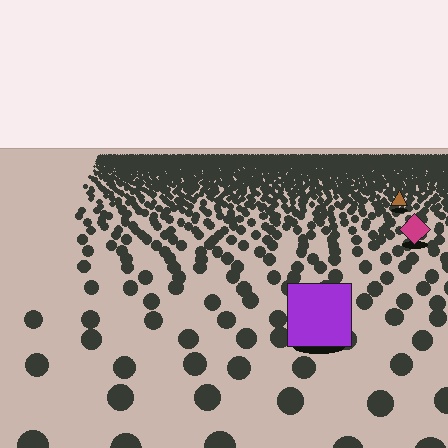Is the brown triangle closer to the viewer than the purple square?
No. The purple square is closer — you can tell from the texture gradient: the ground texture is coarser near it.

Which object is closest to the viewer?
The purple square is closest. The texture marks near it are larger and more spread out.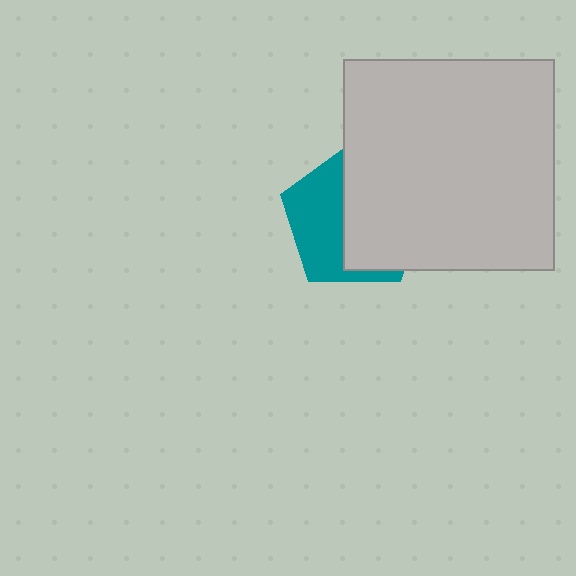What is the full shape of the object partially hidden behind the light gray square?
The partially hidden object is a teal pentagon.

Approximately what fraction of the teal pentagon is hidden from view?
Roughly 56% of the teal pentagon is hidden behind the light gray square.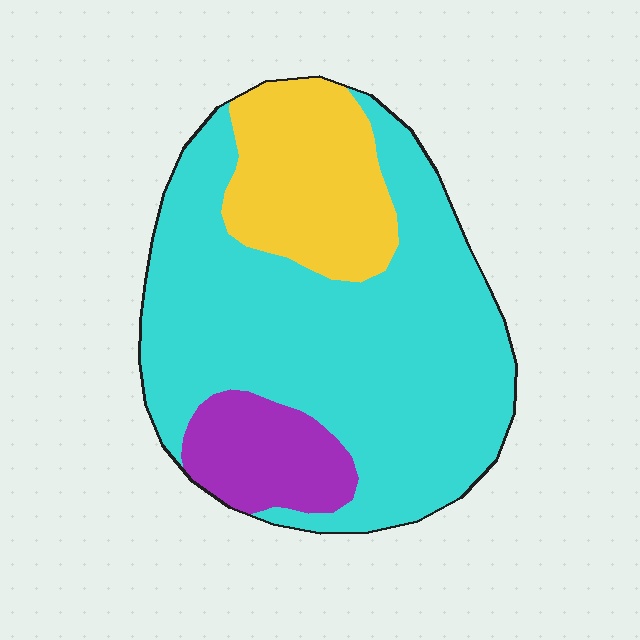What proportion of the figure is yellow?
Yellow covers 21% of the figure.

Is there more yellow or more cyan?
Cyan.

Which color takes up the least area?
Purple, at roughly 10%.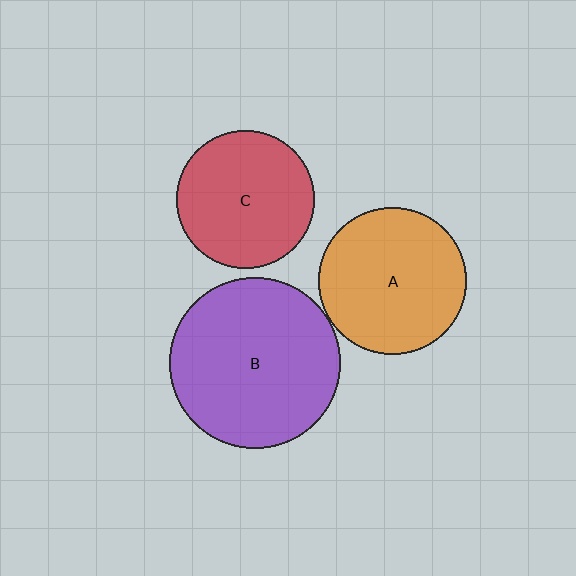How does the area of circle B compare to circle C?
Approximately 1.5 times.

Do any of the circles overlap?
No, none of the circles overlap.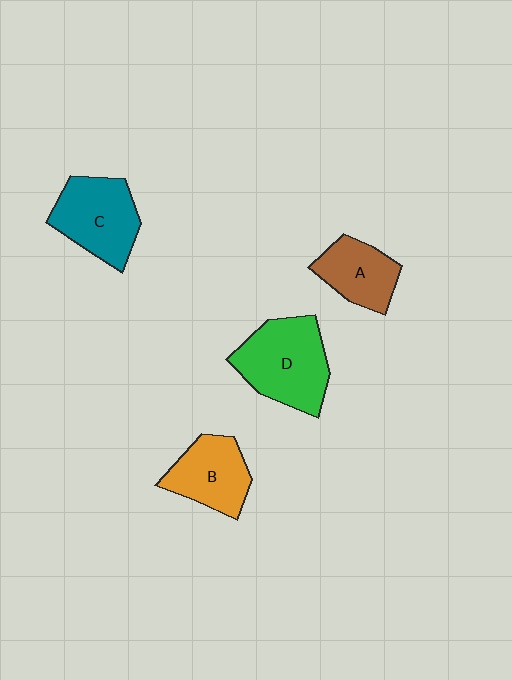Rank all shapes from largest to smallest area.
From largest to smallest: D (green), C (teal), B (orange), A (brown).